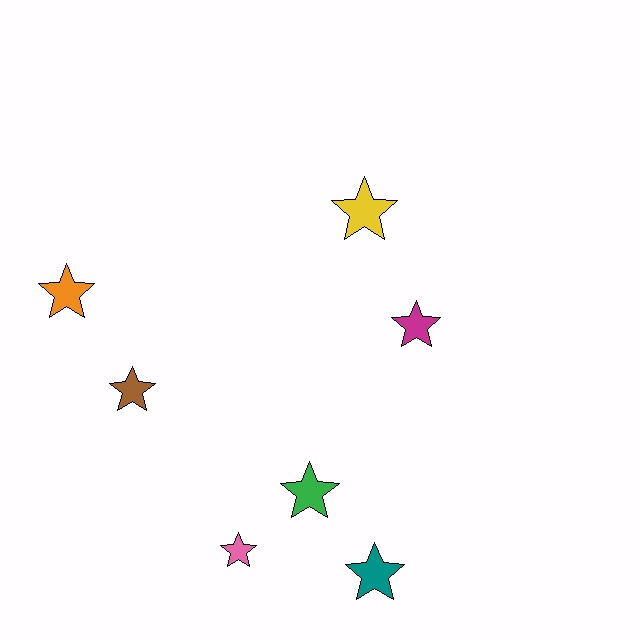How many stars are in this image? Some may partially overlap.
There are 7 stars.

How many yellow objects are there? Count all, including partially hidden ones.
There is 1 yellow object.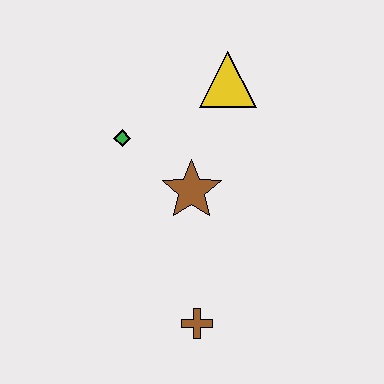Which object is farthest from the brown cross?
The yellow triangle is farthest from the brown cross.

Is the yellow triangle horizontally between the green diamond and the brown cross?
No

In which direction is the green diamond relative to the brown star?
The green diamond is to the left of the brown star.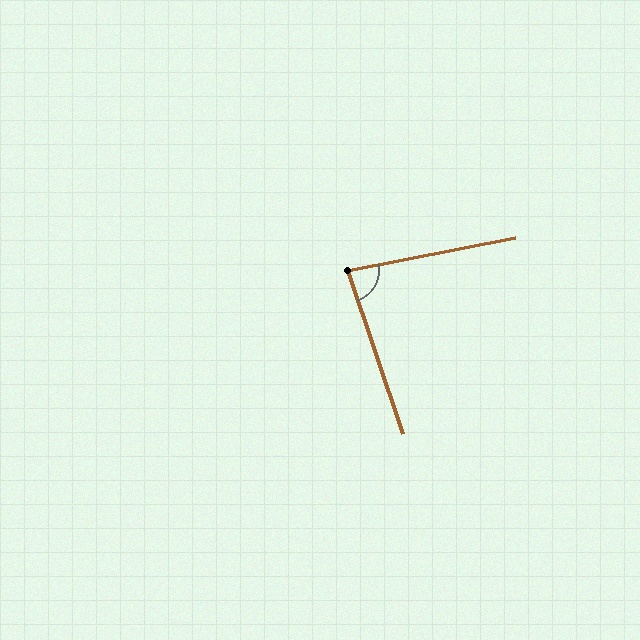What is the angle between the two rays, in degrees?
Approximately 83 degrees.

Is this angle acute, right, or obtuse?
It is acute.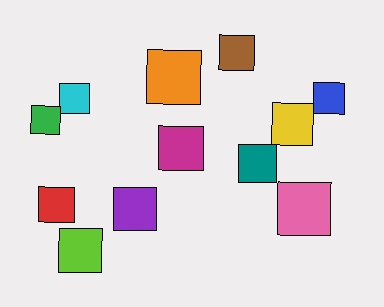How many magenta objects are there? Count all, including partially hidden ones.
There is 1 magenta object.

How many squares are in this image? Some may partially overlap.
There are 12 squares.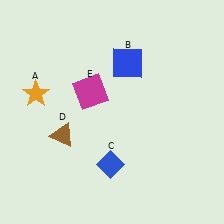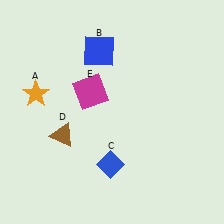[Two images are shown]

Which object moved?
The blue square (B) moved left.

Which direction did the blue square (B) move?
The blue square (B) moved left.